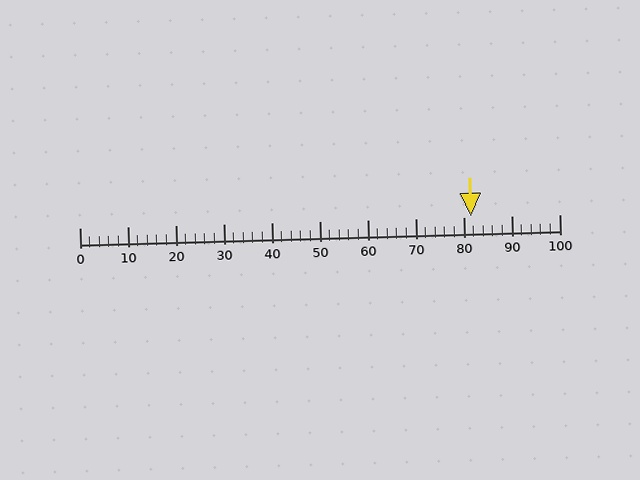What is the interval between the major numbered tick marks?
The major tick marks are spaced 10 units apart.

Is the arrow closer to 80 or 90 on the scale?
The arrow is closer to 80.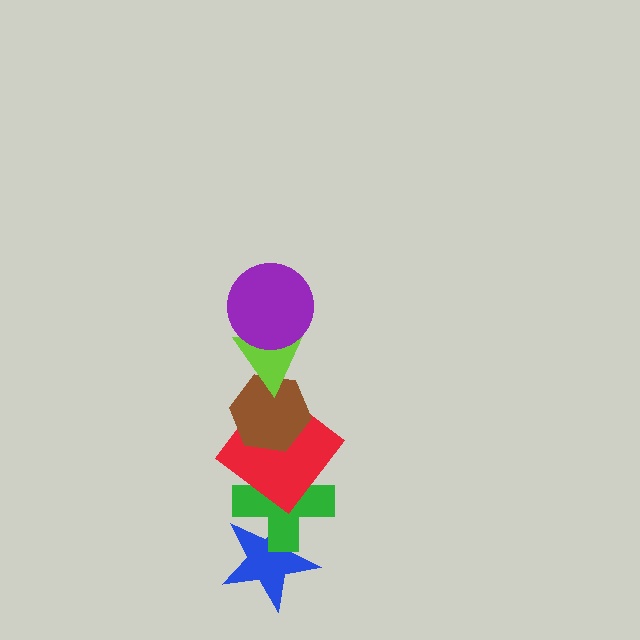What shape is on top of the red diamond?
The brown hexagon is on top of the red diamond.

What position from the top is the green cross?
The green cross is 5th from the top.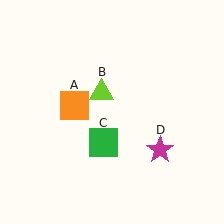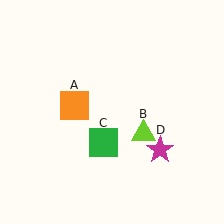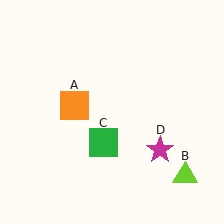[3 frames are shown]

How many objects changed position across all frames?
1 object changed position: lime triangle (object B).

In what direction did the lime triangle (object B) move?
The lime triangle (object B) moved down and to the right.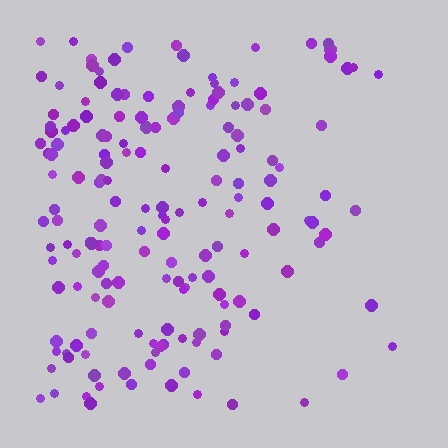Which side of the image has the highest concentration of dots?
The left.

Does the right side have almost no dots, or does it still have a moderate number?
Still a moderate number, just noticeably fewer than the left.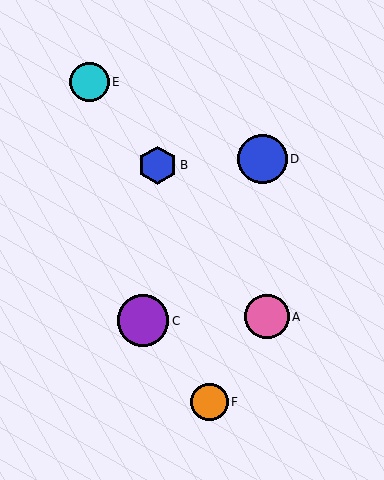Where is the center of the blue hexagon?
The center of the blue hexagon is at (158, 165).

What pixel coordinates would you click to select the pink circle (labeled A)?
Click at (267, 317) to select the pink circle A.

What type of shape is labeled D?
Shape D is a blue circle.